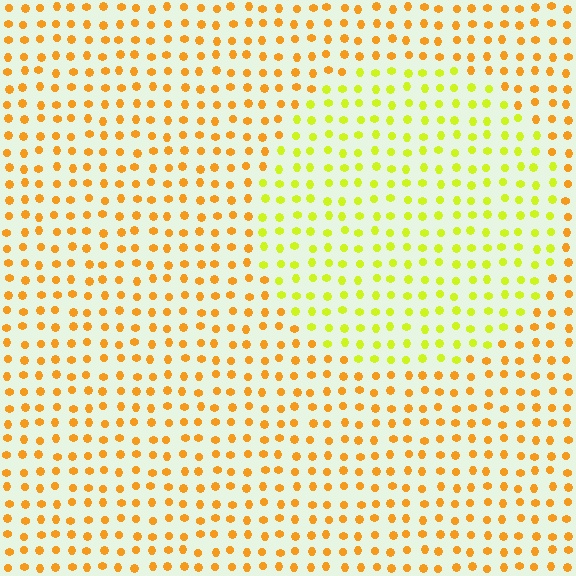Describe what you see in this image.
The image is filled with small orange elements in a uniform arrangement. A circle-shaped region is visible where the elements are tinted to a slightly different hue, forming a subtle color boundary.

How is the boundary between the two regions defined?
The boundary is defined purely by a slight shift in hue (about 36 degrees). Spacing, size, and orientation are identical on both sides.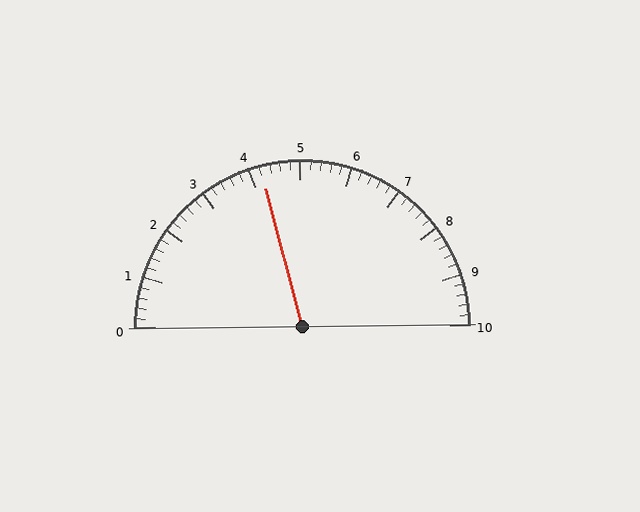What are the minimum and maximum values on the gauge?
The gauge ranges from 0 to 10.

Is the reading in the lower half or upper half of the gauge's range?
The reading is in the lower half of the range (0 to 10).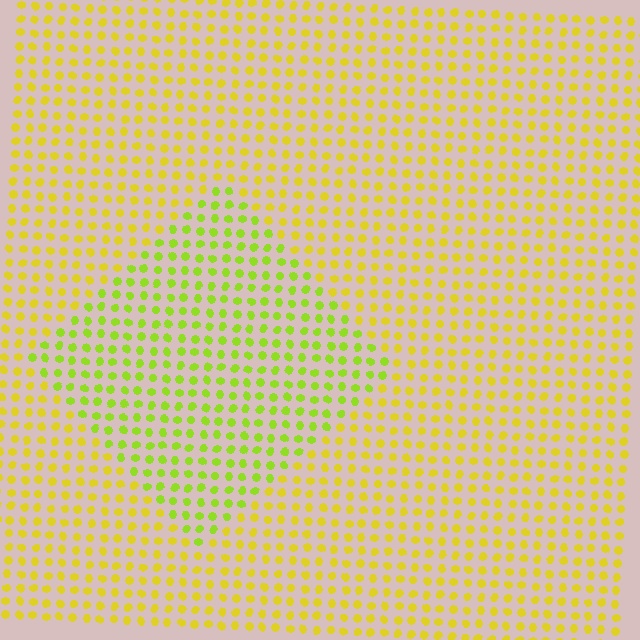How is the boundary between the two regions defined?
The boundary is defined purely by a slight shift in hue (about 30 degrees). Spacing, size, and orientation are identical on both sides.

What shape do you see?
I see a diamond.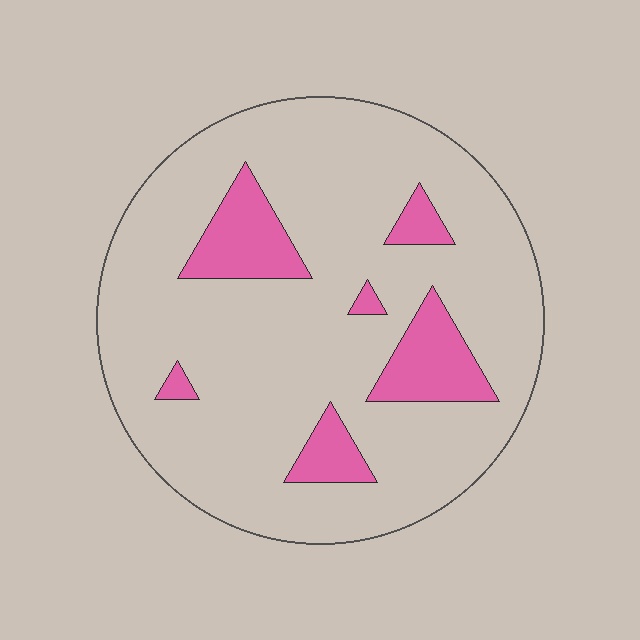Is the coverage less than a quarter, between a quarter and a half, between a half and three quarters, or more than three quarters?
Less than a quarter.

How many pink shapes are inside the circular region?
6.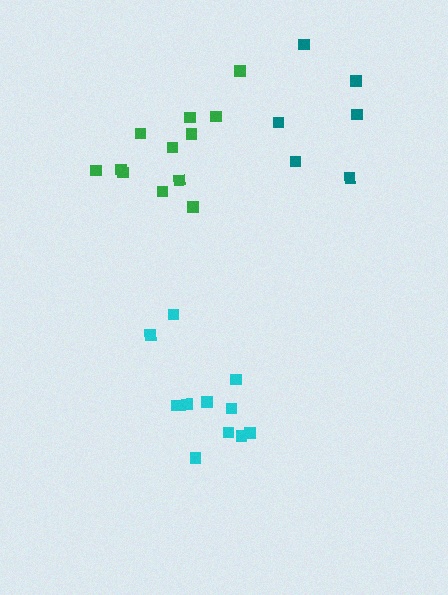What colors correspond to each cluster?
The clusters are colored: green, cyan, teal.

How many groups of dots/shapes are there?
There are 3 groups.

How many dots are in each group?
Group 1: 12 dots, Group 2: 11 dots, Group 3: 6 dots (29 total).